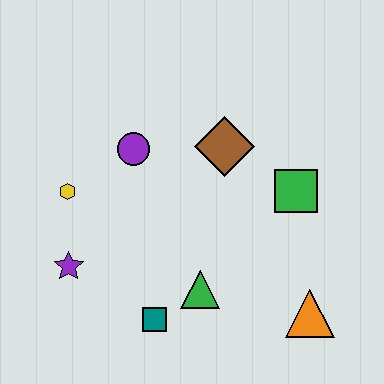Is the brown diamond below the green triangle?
No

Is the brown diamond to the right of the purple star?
Yes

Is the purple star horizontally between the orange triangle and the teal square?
No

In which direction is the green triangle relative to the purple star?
The green triangle is to the right of the purple star.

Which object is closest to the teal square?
The green triangle is closest to the teal square.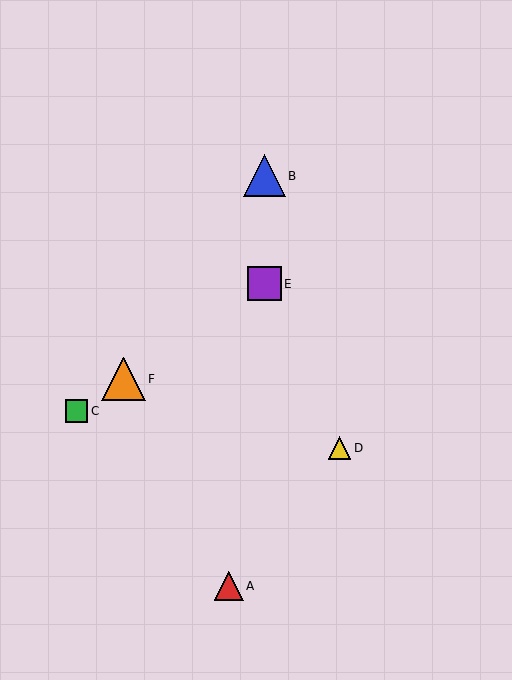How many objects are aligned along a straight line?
3 objects (C, E, F) are aligned along a straight line.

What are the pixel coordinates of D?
Object D is at (340, 448).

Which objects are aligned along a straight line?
Objects C, E, F are aligned along a straight line.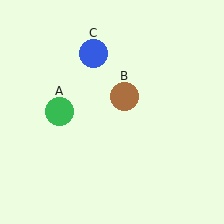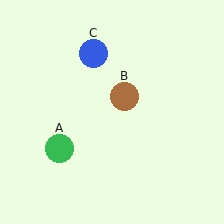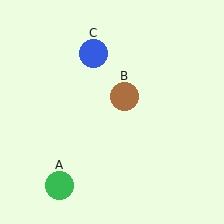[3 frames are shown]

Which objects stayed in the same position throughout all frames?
Brown circle (object B) and blue circle (object C) remained stationary.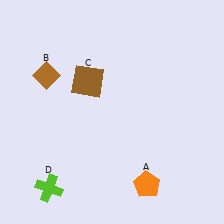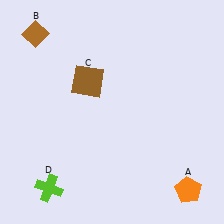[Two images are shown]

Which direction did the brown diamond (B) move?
The brown diamond (B) moved up.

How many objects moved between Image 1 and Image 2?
2 objects moved between the two images.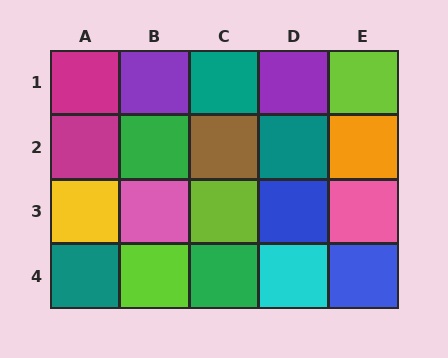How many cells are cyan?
1 cell is cyan.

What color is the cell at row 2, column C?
Brown.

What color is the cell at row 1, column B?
Purple.